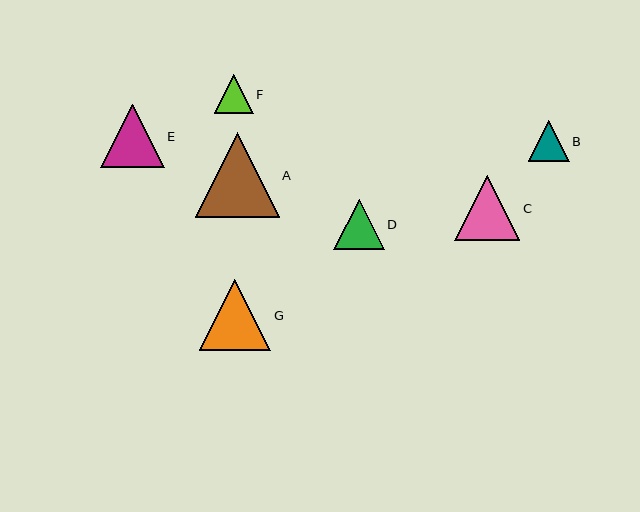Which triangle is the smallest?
Triangle F is the smallest with a size of approximately 39 pixels.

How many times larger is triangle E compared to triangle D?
Triangle E is approximately 1.3 times the size of triangle D.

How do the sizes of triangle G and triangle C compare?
Triangle G and triangle C are approximately the same size.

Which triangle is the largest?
Triangle A is the largest with a size of approximately 84 pixels.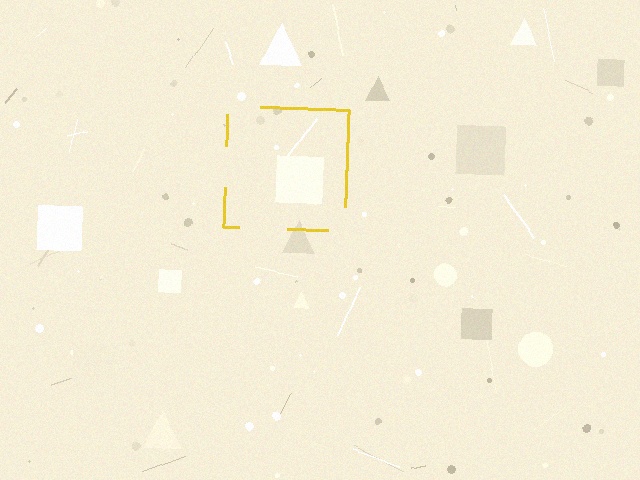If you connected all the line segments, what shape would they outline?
They would outline a square.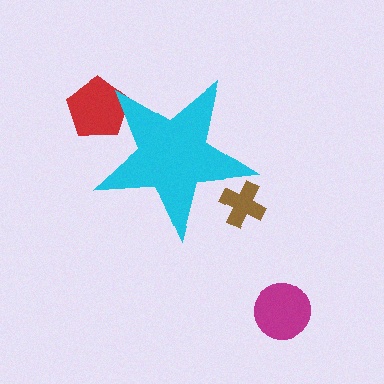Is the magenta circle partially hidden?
No, the magenta circle is fully visible.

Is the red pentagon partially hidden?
Yes, the red pentagon is partially hidden behind the cyan star.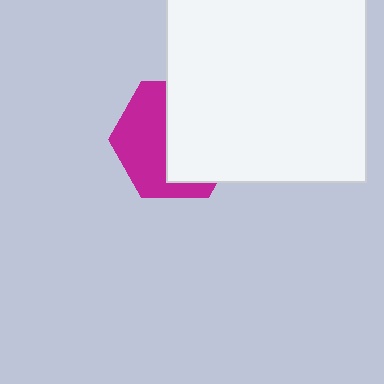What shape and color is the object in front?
The object in front is a white rectangle.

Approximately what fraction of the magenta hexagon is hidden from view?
Roughly 54% of the magenta hexagon is hidden behind the white rectangle.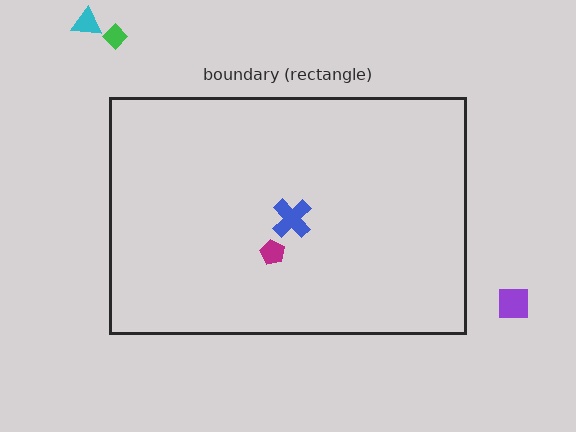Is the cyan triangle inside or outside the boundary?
Outside.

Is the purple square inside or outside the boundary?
Outside.